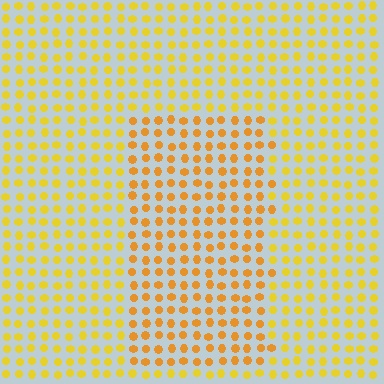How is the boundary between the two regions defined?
The boundary is defined purely by a slight shift in hue (about 20 degrees). Spacing, size, and orientation are identical on both sides.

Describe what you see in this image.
The image is filled with small yellow elements in a uniform arrangement. A rectangle-shaped region is visible where the elements are tinted to a slightly different hue, forming a subtle color boundary.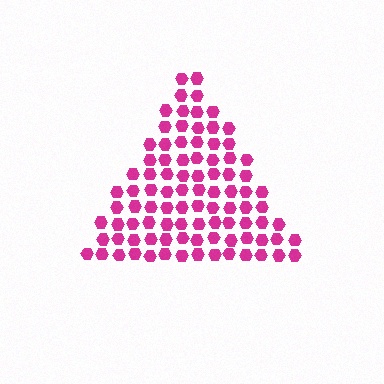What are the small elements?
The small elements are hexagons.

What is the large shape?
The large shape is a triangle.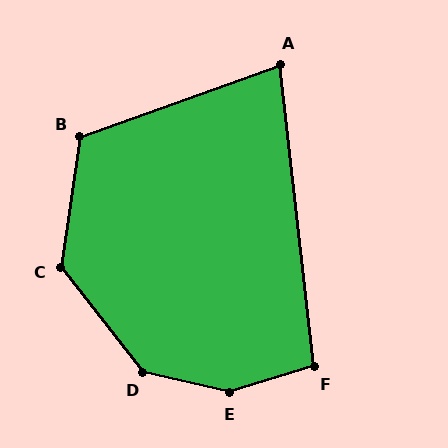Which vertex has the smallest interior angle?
A, at approximately 77 degrees.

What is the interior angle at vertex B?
Approximately 118 degrees (obtuse).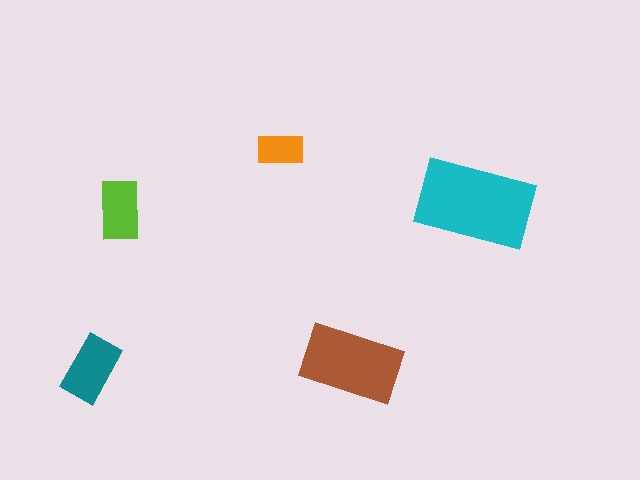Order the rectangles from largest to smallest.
the cyan one, the brown one, the teal one, the lime one, the orange one.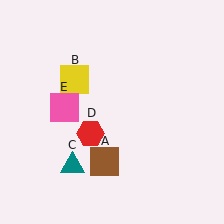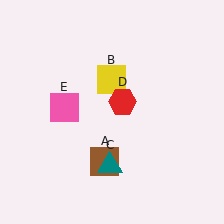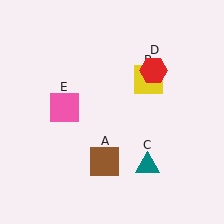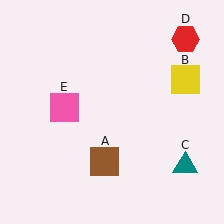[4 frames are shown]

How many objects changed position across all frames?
3 objects changed position: yellow square (object B), teal triangle (object C), red hexagon (object D).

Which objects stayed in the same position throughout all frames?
Brown square (object A) and pink square (object E) remained stationary.